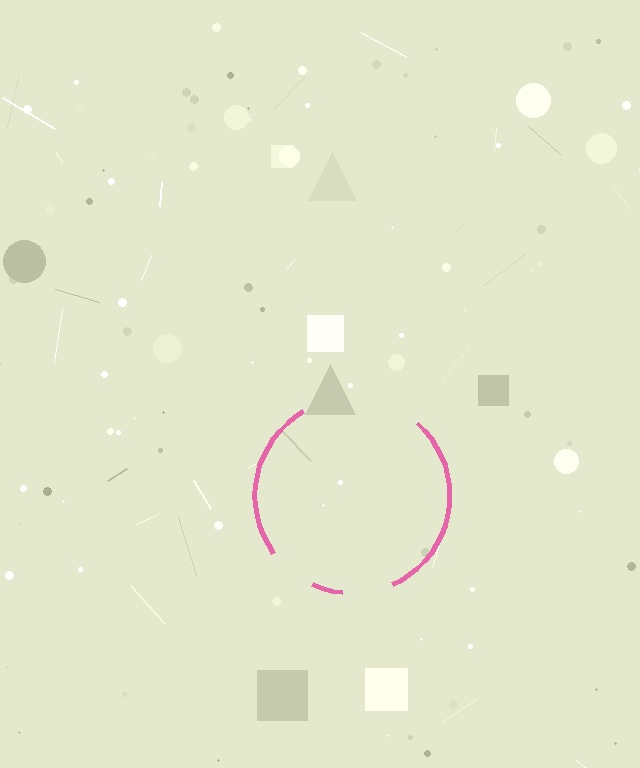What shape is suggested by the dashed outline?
The dashed outline suggests a circle.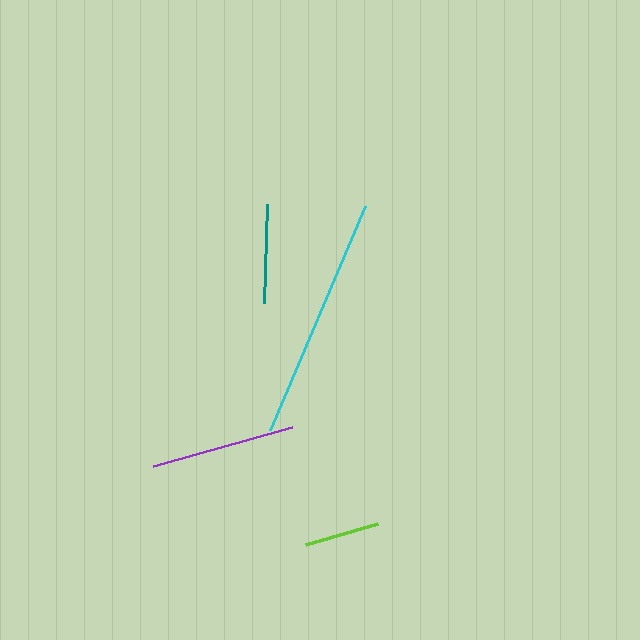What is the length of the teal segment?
The teal segment is approximately 99 pixels long.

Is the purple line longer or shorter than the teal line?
The purple line is longer than the teal line.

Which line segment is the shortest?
The lime line is the shortest at approximately 75 pixels.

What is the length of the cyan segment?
The cyan segment is approximately 243 pixels long.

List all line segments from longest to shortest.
From longest to shortest: cyan, purple, teal, lime.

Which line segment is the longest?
The cyan line is the longest at approximately 243 pixels.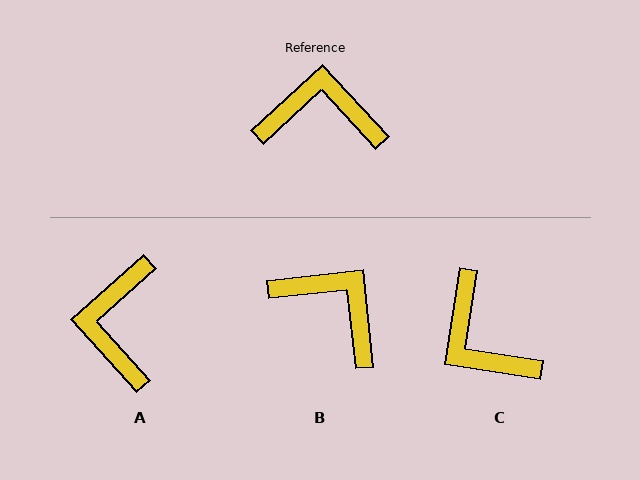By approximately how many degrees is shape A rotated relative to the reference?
Approximately 89 degrees counter-clockwise.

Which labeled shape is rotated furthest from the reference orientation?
C, about 129 degrees away.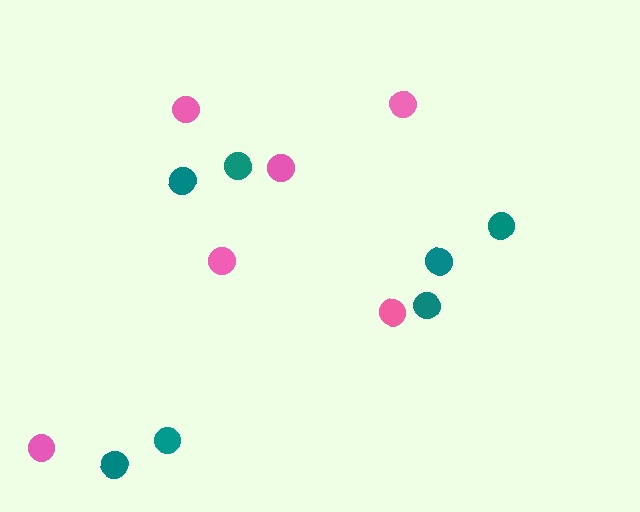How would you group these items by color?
There are 2 groups: one group of pink circles (6) and one group of teal circles (7).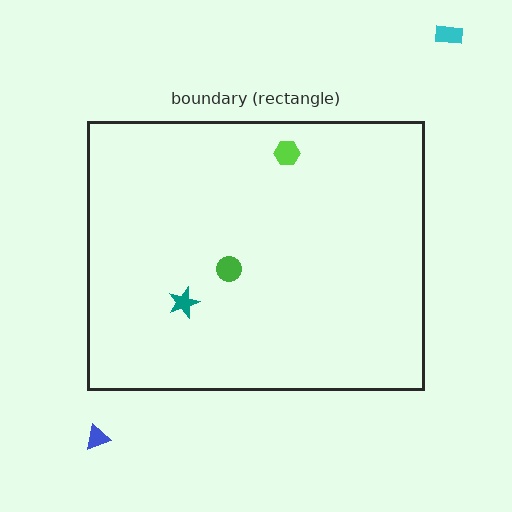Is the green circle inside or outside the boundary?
Inside.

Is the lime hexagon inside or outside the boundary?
Inside.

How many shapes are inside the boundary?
3 inside, 2 outside.